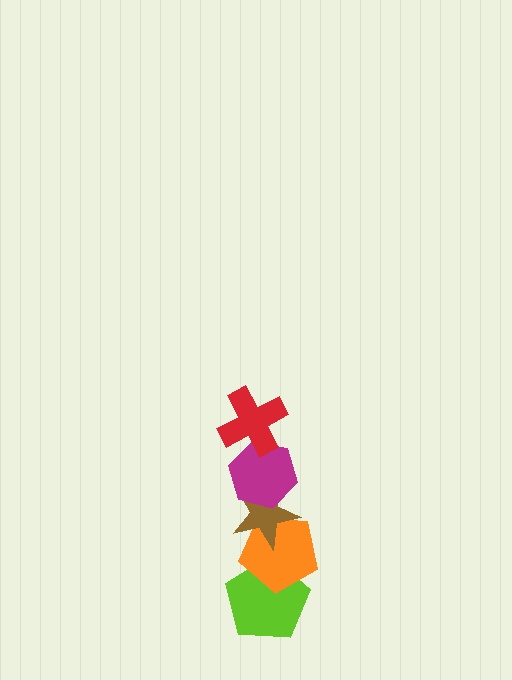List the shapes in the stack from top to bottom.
From top to bottom: the red cross, the magenta hexagon, the brown star, the orange pentagon, the lime pentagon.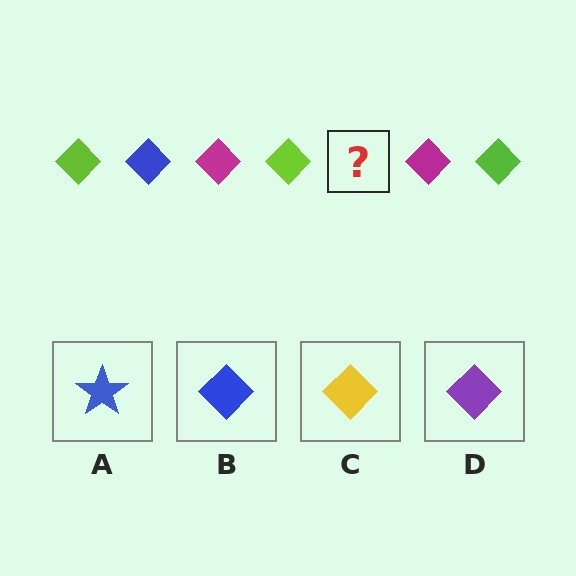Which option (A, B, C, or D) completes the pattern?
B.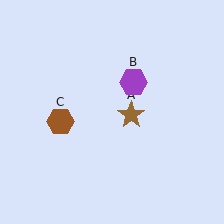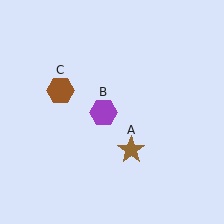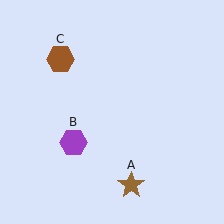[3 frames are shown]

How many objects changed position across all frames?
3 objects changed position: brown star (object A), purple hexagon (object B), brown hexagon (object C).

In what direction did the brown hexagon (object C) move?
The brown hexagon (object C) moved up.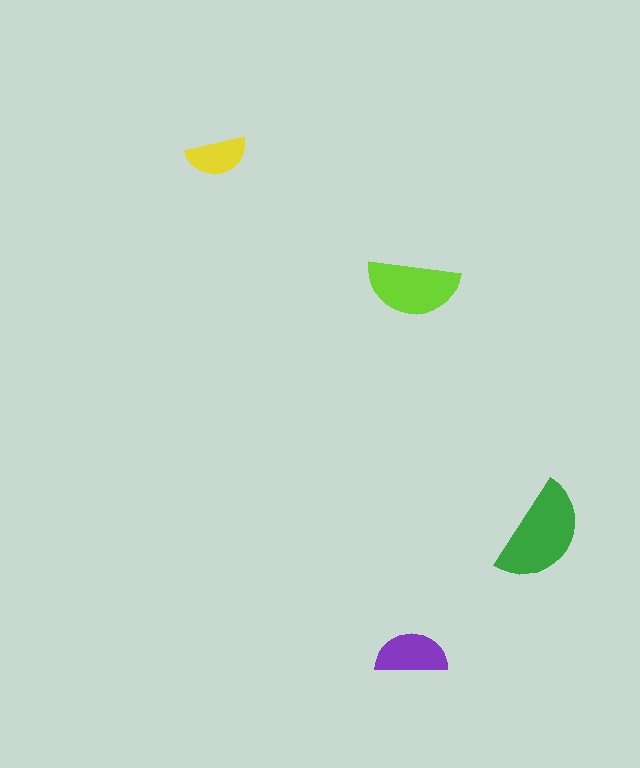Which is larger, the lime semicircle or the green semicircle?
The green one.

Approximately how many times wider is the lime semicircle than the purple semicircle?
About 1.5 times wider.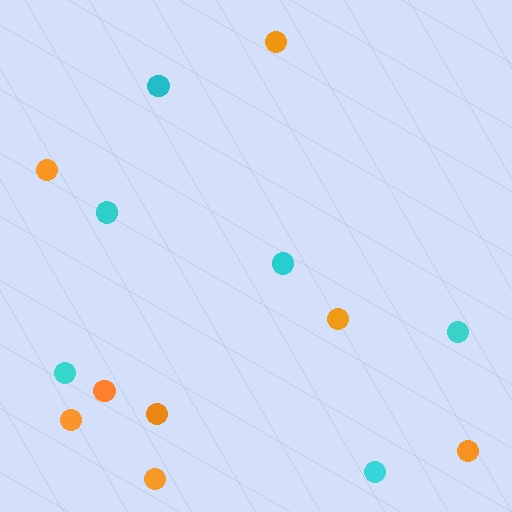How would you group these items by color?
There are 2 groups: one group of orange circles (8) and one group of cyan circles (6).